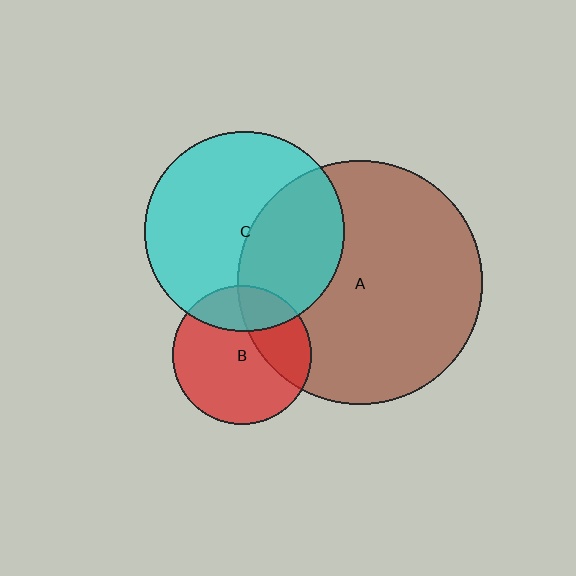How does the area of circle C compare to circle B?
Approximately 2.1 times.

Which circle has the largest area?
Circle A (brown).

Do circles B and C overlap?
Yes.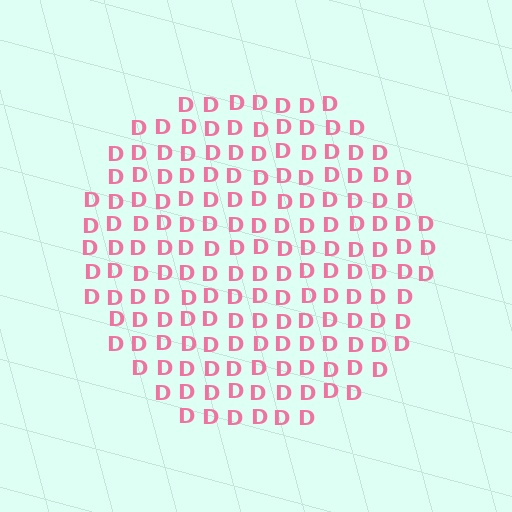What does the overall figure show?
The overall figure shows a circle.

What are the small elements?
The small elements are letter D's.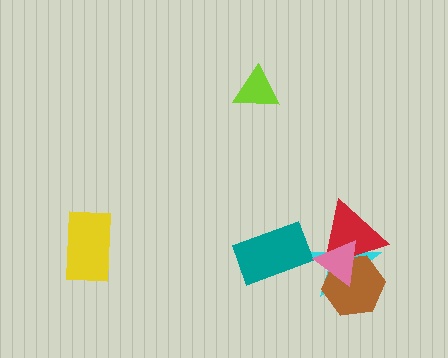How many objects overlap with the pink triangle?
3 objects overlap with the pink triangle.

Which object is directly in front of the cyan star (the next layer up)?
The brown hexagon is directly in front of the cyan star.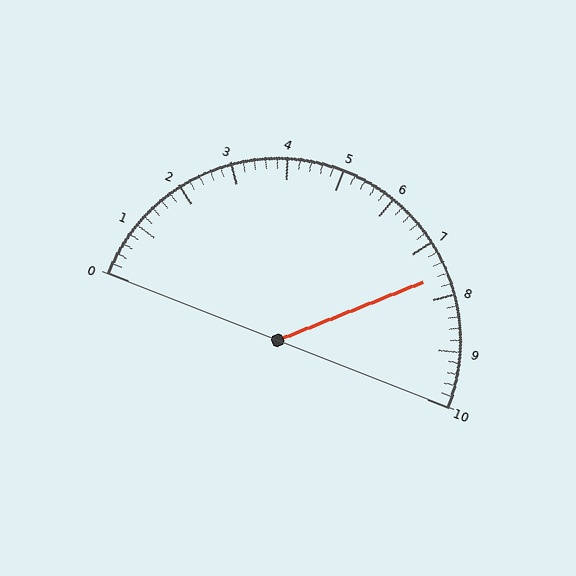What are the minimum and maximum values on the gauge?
The gauge ranges from 0 to 10.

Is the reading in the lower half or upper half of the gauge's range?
The reading is in the upper half of the range (0 to 10).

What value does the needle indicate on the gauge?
The needle indicates approximately 7.6.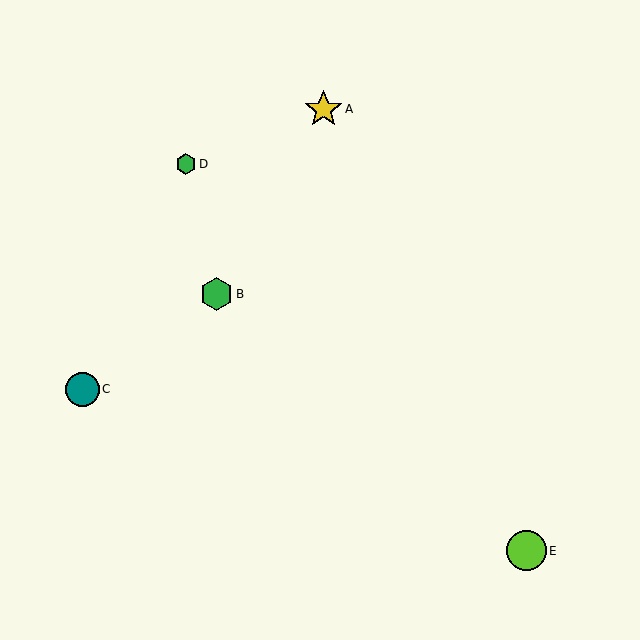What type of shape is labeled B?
Shape B is a green hexagon.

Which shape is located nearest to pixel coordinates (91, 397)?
The teal circle (labeled C) at (82, 389) is nearest to that location.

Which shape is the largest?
The lime circle (labeled E) is the largest.